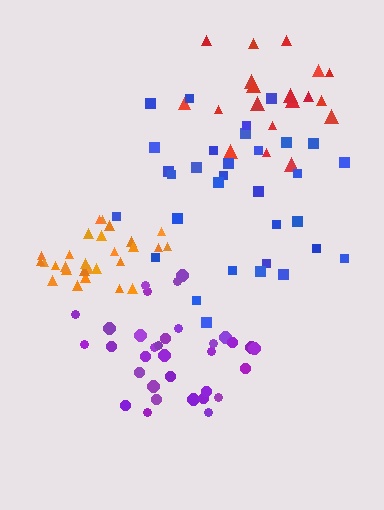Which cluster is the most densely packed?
Orange.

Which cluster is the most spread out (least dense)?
Blue.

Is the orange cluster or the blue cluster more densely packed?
Orange.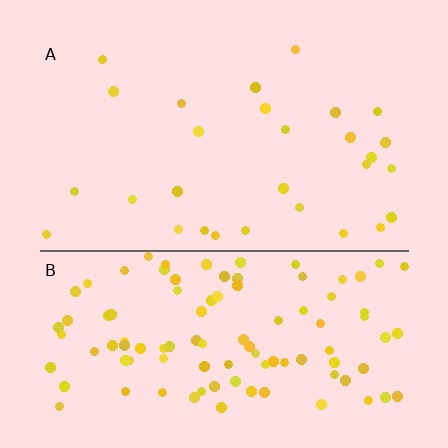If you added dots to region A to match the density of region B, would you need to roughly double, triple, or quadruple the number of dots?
Approximately quadruple.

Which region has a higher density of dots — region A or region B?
B (the bottom).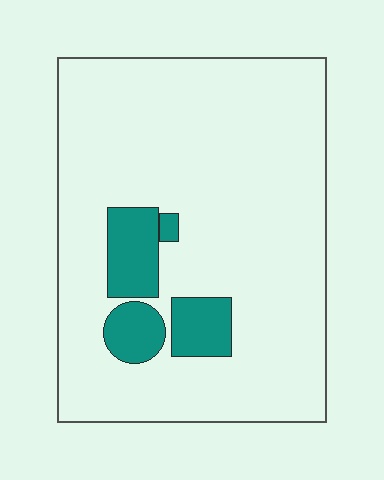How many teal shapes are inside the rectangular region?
4.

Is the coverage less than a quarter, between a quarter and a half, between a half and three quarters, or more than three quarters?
Less than a quarter.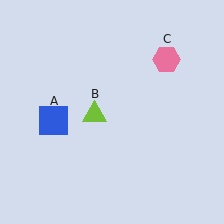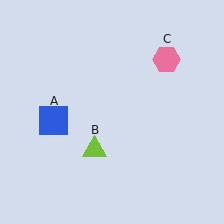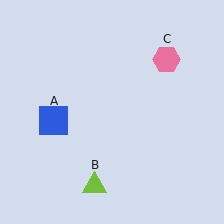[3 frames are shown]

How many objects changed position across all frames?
1 object changed position: lime triangle (object B).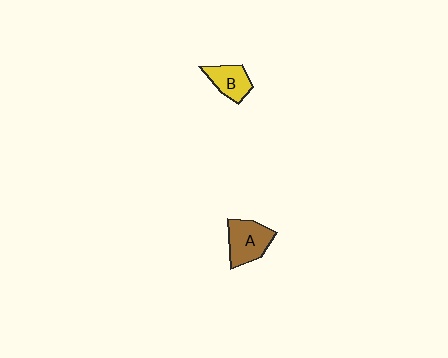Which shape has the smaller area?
Shape B (yellow).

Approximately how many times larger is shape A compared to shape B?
Approximately 1.4 times.